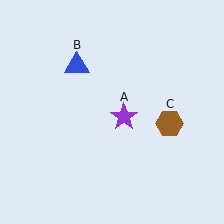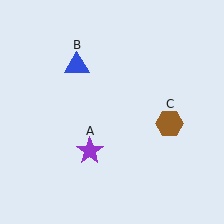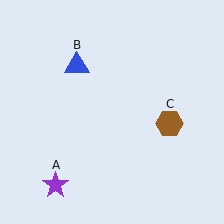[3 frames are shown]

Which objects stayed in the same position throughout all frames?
Blue triangle (object B) and brown hexagon (object C) remained stationary.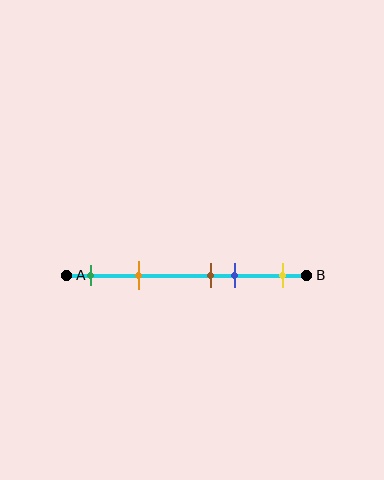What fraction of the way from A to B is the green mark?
The green mark is approximately 10% (0.1) of the way from A to B.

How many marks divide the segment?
There are 5 marks dividing the segment.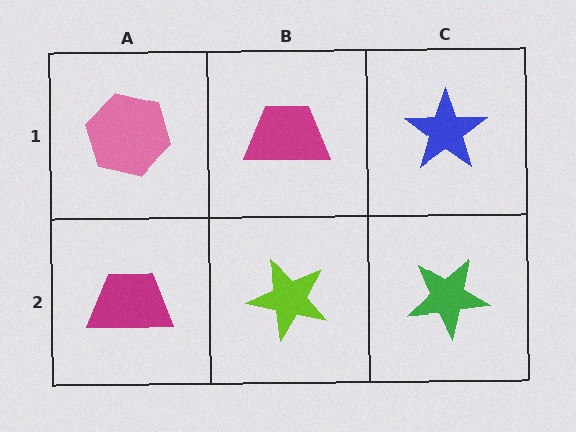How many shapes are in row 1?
3 shapes.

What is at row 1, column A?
A pink hexagon.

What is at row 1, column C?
A blue star.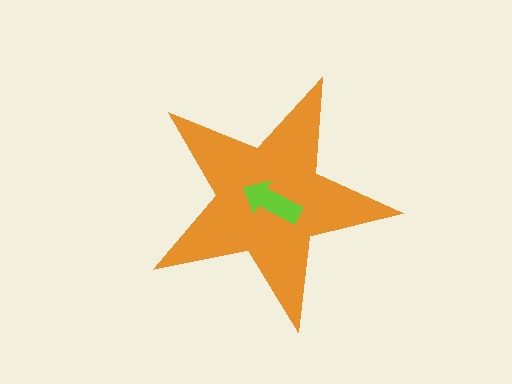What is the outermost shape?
The orange star.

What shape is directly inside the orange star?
The lime arrow.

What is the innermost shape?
The lime arrow.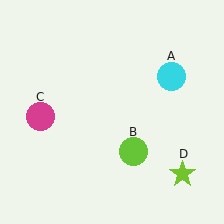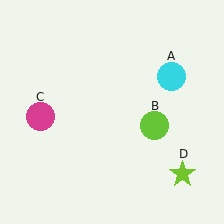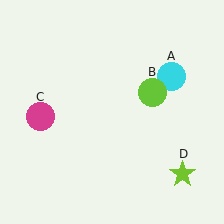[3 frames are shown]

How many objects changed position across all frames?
1 object changed position: lime circle (object B).